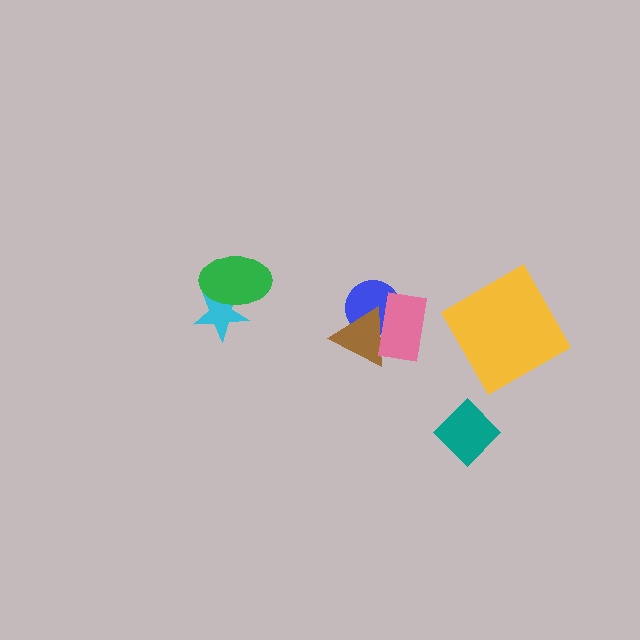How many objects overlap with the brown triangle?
2 objects overlap with the brown triangle.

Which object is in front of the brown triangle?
The pink rectangle is in front of the brown triangle.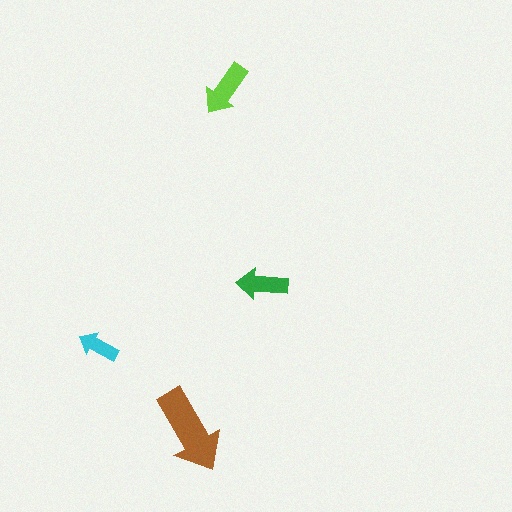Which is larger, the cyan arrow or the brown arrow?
The brown one.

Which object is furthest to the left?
The cyan arrow is leftmost.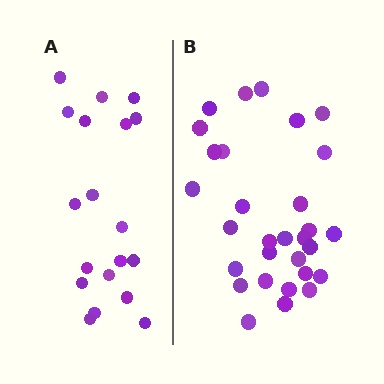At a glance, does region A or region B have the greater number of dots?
Region B (the right region) has more dots.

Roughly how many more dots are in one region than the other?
Region B has roughly 12 or so more dots than region A.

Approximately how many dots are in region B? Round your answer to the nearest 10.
About 30 dots.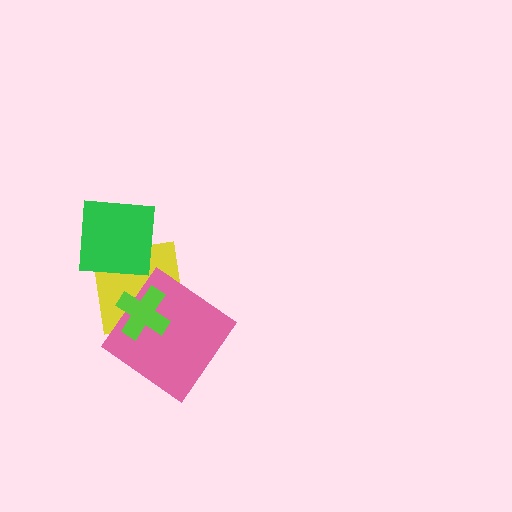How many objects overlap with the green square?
1 object overlaps with the green square.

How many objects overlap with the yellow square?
3 objects overlap with the yellow square.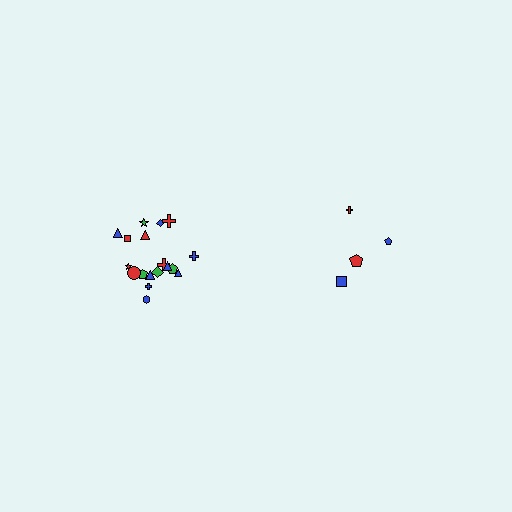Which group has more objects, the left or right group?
The left group.